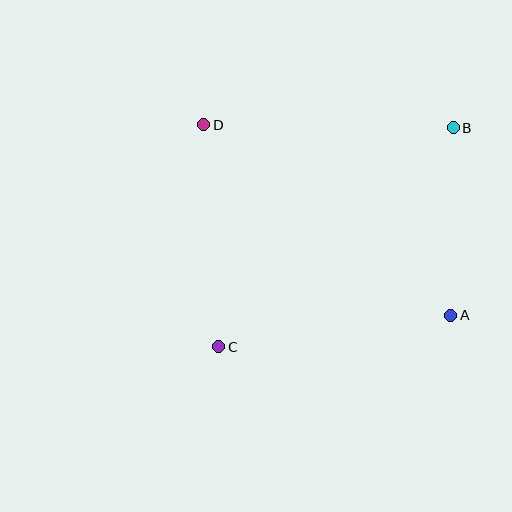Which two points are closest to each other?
Points A and B are closest to each other.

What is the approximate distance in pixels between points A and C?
The distance between A and C is approximately 234 pixels.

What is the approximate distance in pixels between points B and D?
The distance between B and D is approximately 249 pixels.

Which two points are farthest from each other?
Points B and C are farthest from each other.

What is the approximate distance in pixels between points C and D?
The distance between C and D is approximately 222 pixels.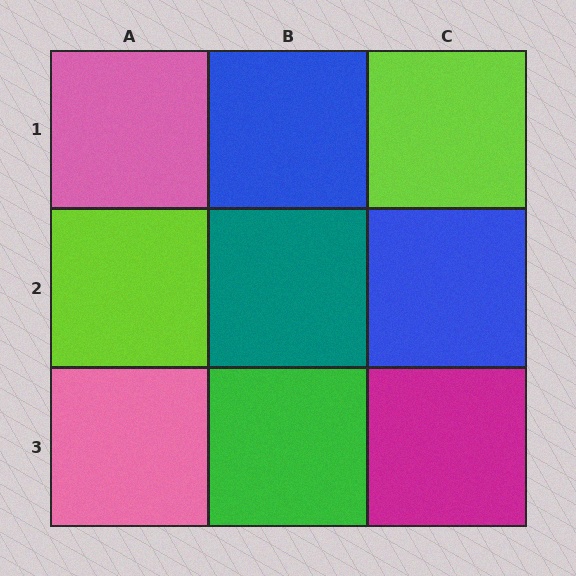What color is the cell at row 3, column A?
Pink.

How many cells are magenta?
1 cell is magenta.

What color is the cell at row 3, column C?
Magenta.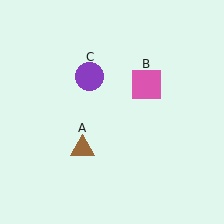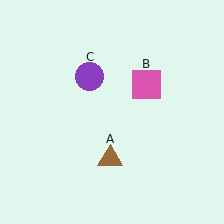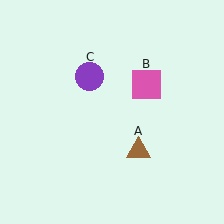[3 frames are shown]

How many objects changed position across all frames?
1 object changed position: brown triangle (object A).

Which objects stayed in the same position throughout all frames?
Pink square (object B) and purple circle (object C) remained stationary.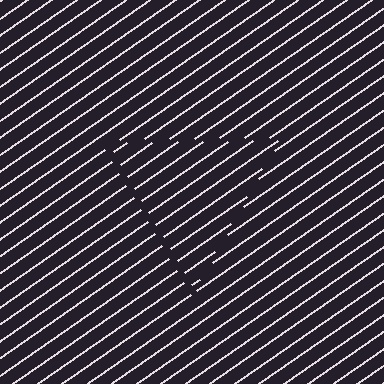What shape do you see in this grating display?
An illusory triangle. The interior of the shape contains the same grating, shifted by half a period — the contour is defined by the phase discontinuity where line-ends from the inner and outer gratings abut.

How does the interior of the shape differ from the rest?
The interior of the shape contains the same grating, shifted by half a period — the contour is defined by the phase discontinuity where line-ends from the inner and outer gratings abut.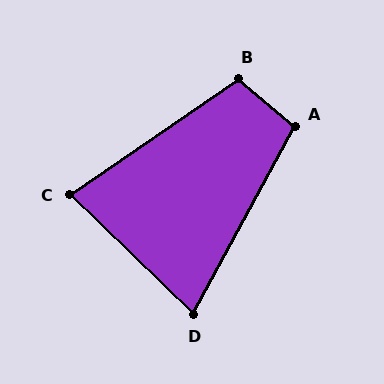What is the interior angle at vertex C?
Approximately 78 degrees (acute).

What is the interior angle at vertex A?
Approximately 102 degrees (obtuse).